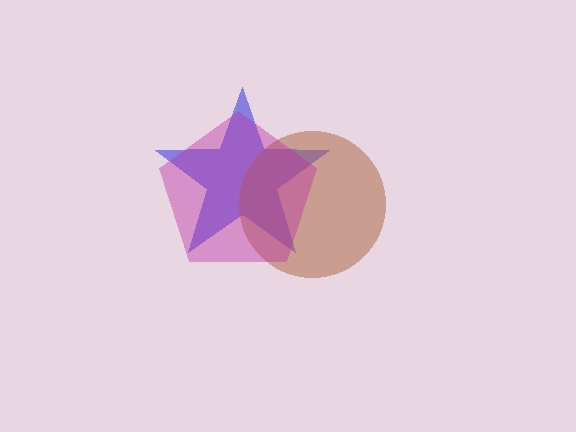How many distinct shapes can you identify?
There are 3 distinct shapes: a blue star, a brown circle, a magenta pentagon.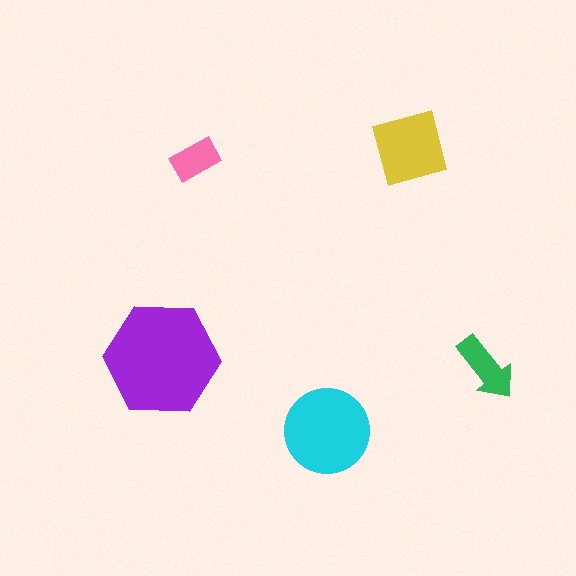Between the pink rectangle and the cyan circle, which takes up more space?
The cyan circle.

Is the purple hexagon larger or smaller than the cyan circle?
Larger.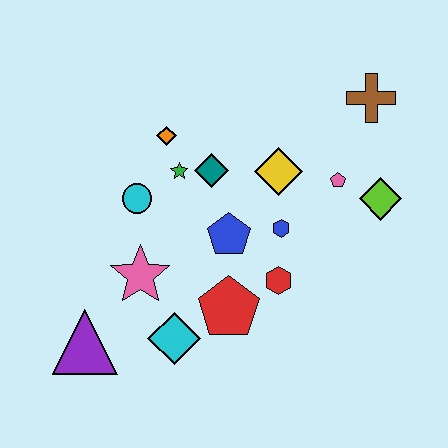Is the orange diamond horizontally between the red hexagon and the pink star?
Yes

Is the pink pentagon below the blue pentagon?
No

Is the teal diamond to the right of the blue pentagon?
No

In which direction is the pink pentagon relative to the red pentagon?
The pink pentagon is above the red pentagon.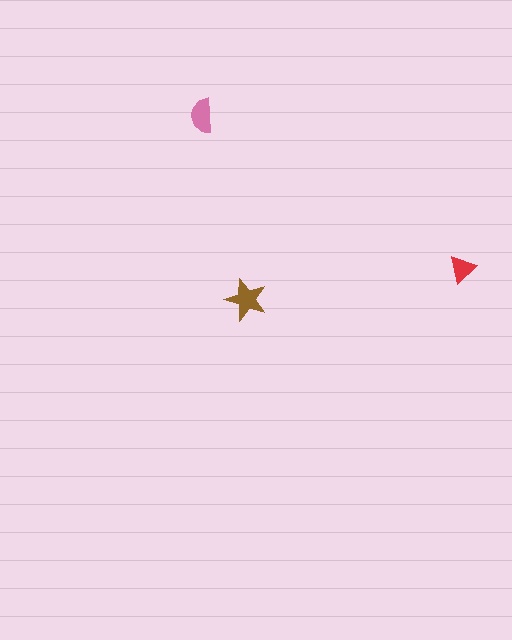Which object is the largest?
The brown star.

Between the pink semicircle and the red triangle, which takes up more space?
The pink semicircle.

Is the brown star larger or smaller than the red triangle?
Larger.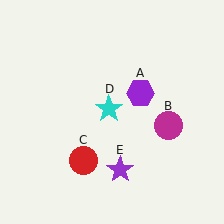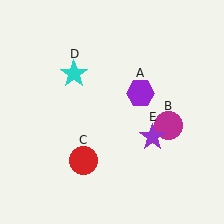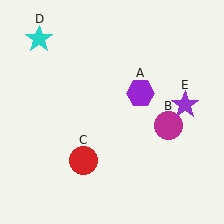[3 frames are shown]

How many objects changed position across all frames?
2 objects changed position: cyan star (object D), purple star (object E).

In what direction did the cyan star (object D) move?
The cyan star (object D) moved up and to the left.